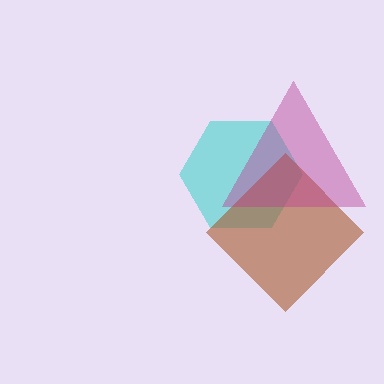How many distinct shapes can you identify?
There are 3 distinct shapes: a cyan hexagon, a brown diamond, a magenta triangle.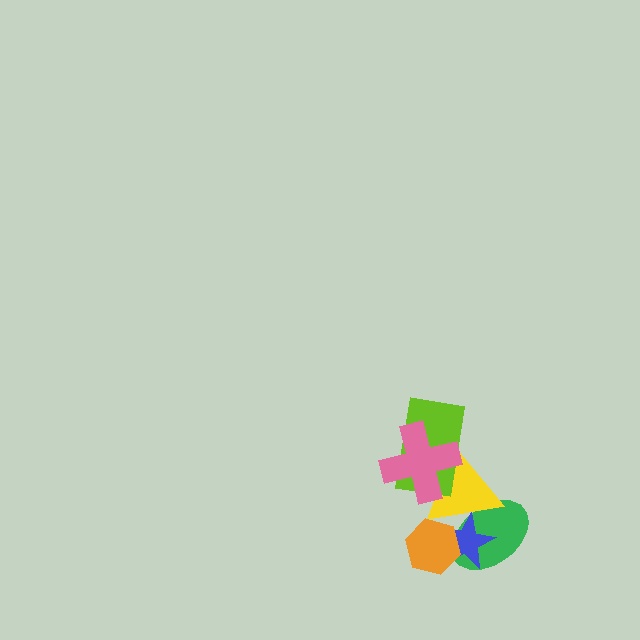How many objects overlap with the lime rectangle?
2 objects overlap with the lime rectangle.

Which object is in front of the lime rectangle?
The pink cross is in front of the lime rectangle.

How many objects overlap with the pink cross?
2 objects overlap with the pink cross.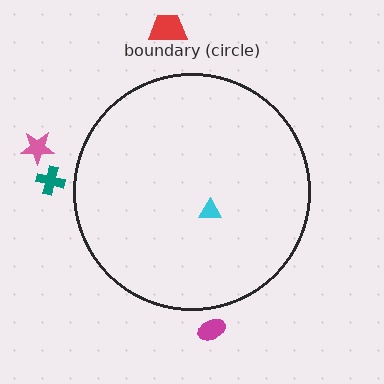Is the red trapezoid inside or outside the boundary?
Outside.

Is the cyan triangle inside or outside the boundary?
Inside.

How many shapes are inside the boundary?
1 inside, 4 outside.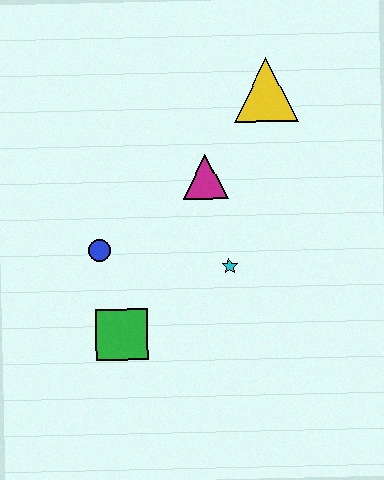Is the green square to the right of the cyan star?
No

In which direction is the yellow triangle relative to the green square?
The yellow triangle is above the green square.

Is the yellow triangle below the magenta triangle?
No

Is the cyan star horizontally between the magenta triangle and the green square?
No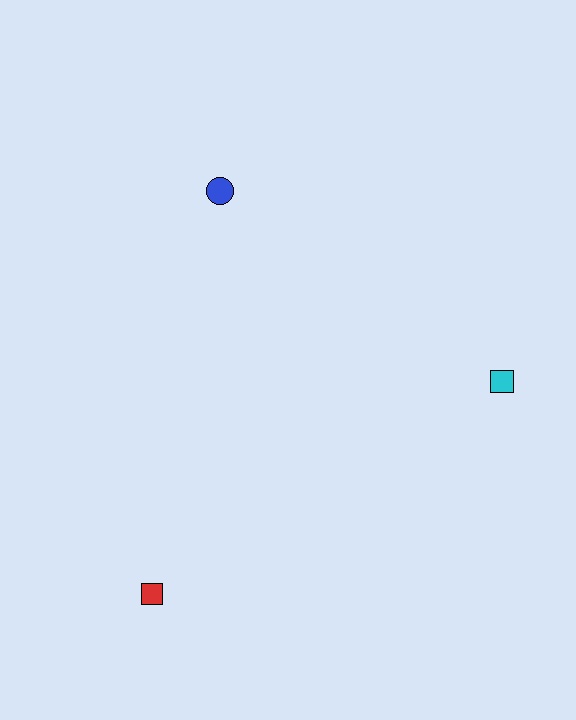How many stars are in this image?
There are no stars.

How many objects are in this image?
There are 3 objects.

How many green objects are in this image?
There are no green objects.